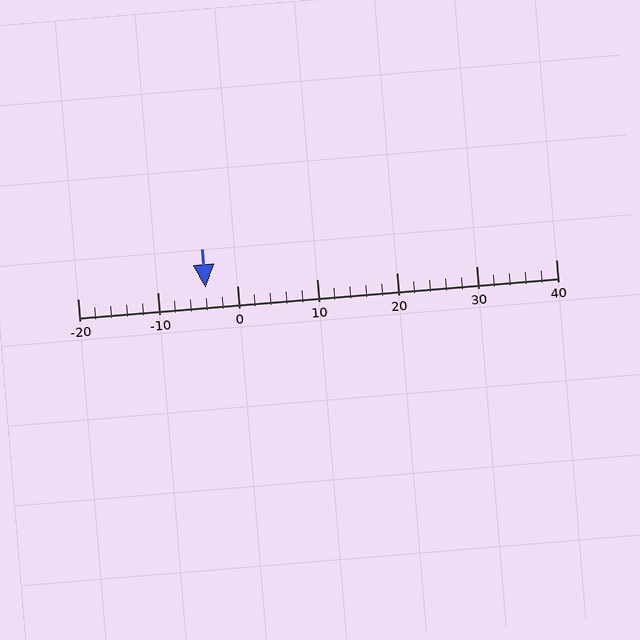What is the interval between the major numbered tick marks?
The major tick marks are spaced 10 units apart.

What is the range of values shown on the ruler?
The ruler shows values from -20 to 40.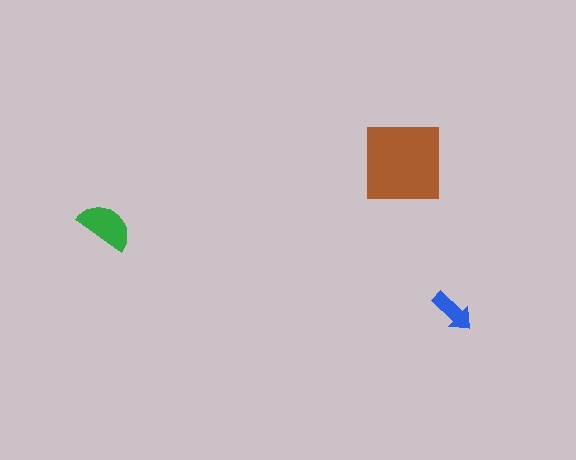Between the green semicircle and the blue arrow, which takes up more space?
The green semicircle.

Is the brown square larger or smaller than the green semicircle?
Larger.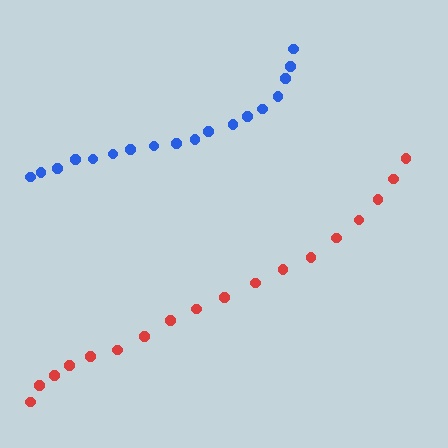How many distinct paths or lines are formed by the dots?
There are 2 distinct paths.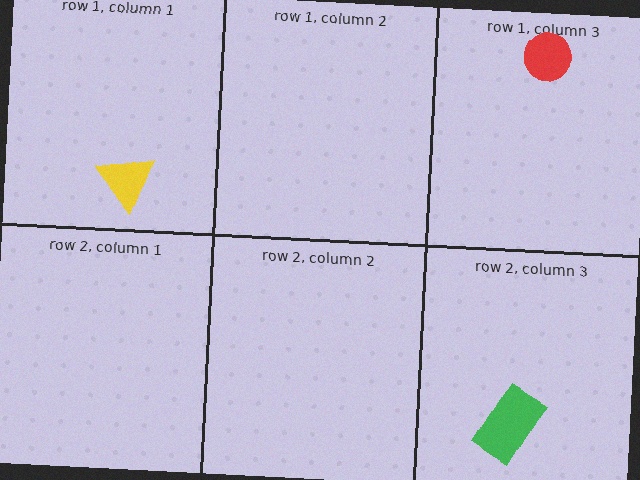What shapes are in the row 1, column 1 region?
The yellow triangle.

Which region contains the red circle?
The row 1, column 3 region.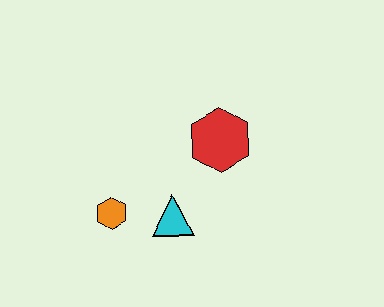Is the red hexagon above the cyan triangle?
Yes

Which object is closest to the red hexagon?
The cyan triangle is closest to the red hexagon.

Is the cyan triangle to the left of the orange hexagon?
No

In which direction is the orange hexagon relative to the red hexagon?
The orange hexagon is to the left of the red hexagon.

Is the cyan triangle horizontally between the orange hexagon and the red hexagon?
Yes